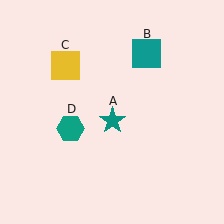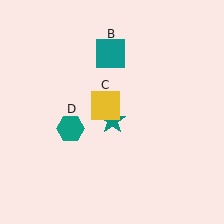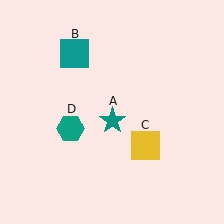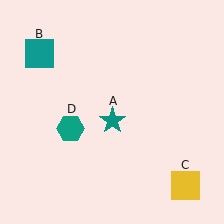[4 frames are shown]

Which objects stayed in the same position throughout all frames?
Teal star (object A) and teal hexagon (object D) remained stationary.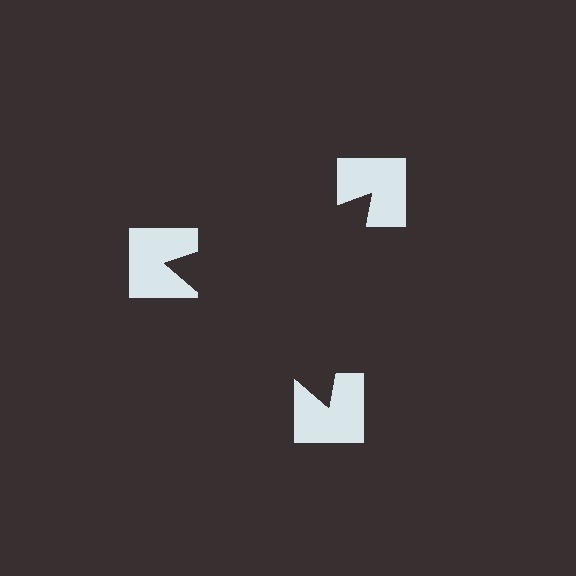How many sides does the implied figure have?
3 sides.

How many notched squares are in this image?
There are 3 — one at each vertex of the illusory triangle.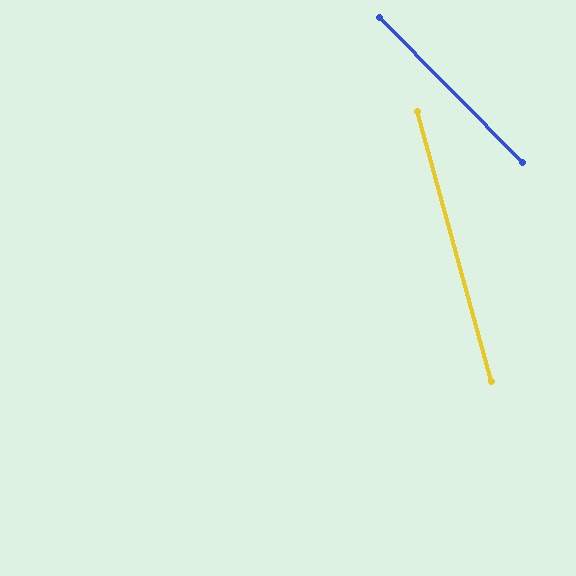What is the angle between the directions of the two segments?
Approximately 29 degrees.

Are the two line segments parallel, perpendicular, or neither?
Neither parallel nor perpendicular — they differ by about 29°.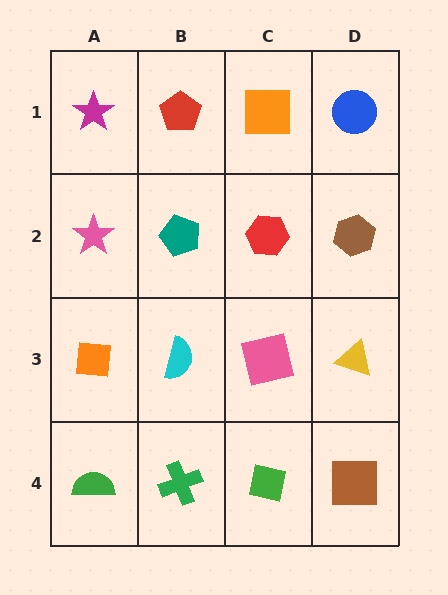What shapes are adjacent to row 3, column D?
A brown hexagon (row 2, column D), a brown square (row 4, column D), a pink square (row 3, column C).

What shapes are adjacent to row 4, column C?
A pink square (row 3, column C), a green cross (row 4, column B), a brown square (row 4, column D).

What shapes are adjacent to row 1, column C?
A red hexagon (row 2, column C), a red pentagon (row 1, column B), a blue circle (row 1, column D).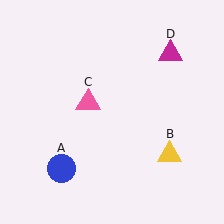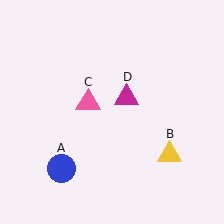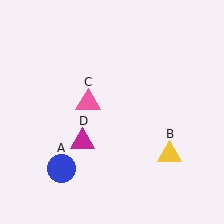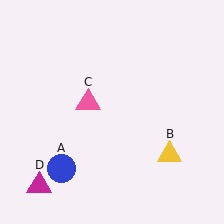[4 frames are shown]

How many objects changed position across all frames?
1 object changed position: magenta triangle (object D).